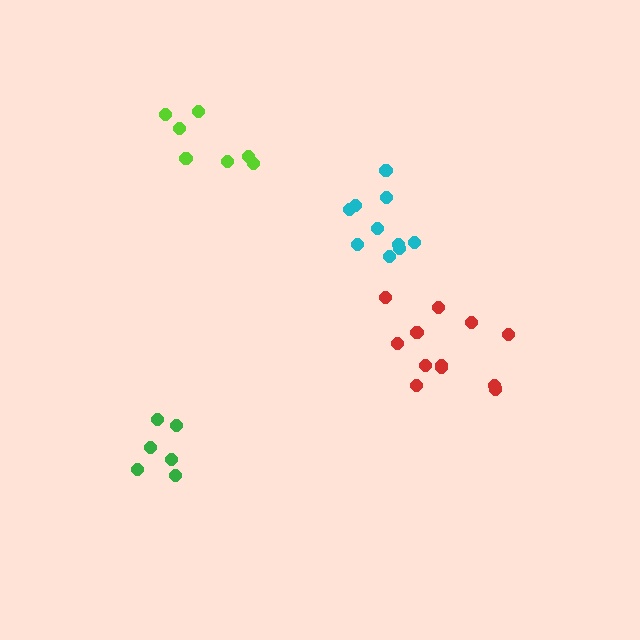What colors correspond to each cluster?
The clusters are colored: red, green, cyan, lime.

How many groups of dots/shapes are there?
There are 4 groups.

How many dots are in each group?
Group 1: 12 dots, Group 2: 6 dots, Group 3: 10 dots, Group 4: 7 dots (35 total).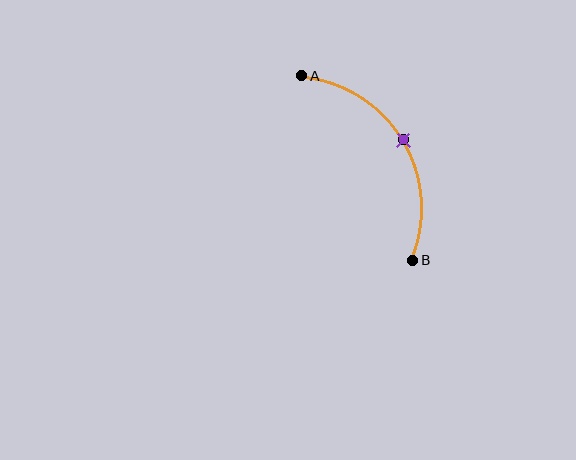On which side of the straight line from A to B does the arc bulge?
The arc bulges to the right of the straight line connecting A and B.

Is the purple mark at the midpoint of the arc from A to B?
Yes. The purple mark lies on the arc at equal arc-length from both A and B — it is the arc midpoint.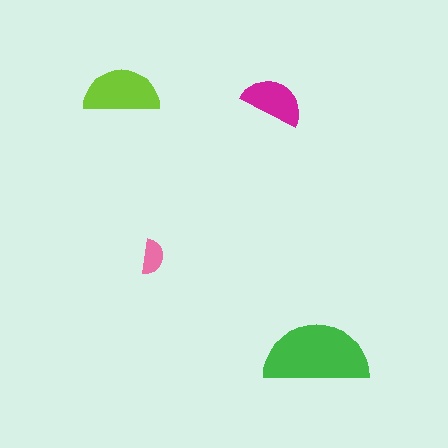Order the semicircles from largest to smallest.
the green one, the lime one, the magenta one, the pink one.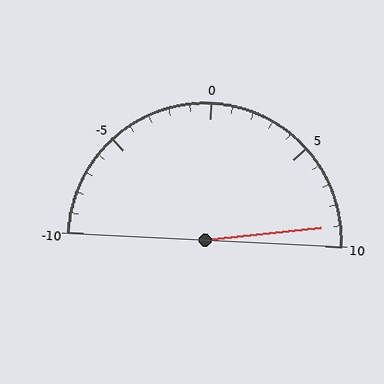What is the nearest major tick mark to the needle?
The nearest major tick mark is 10.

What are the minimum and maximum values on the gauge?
The gauge ranges from -10 to 10.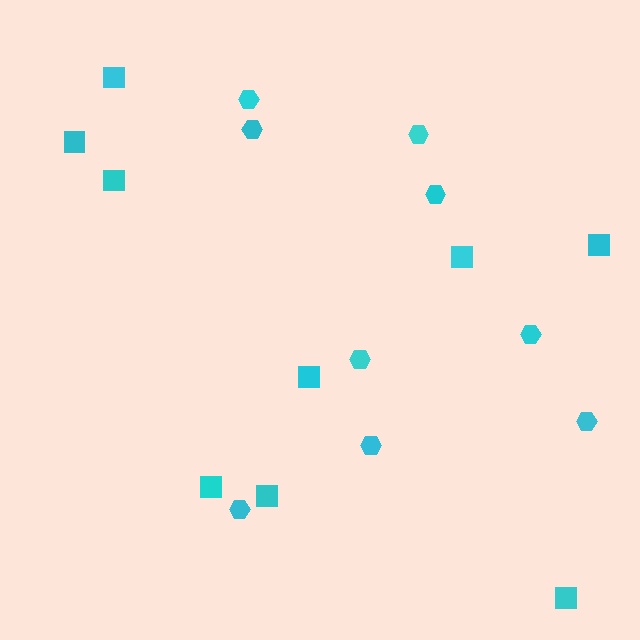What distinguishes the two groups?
There are 2 groups: one group of squares (9) and one group of hexagons (9).